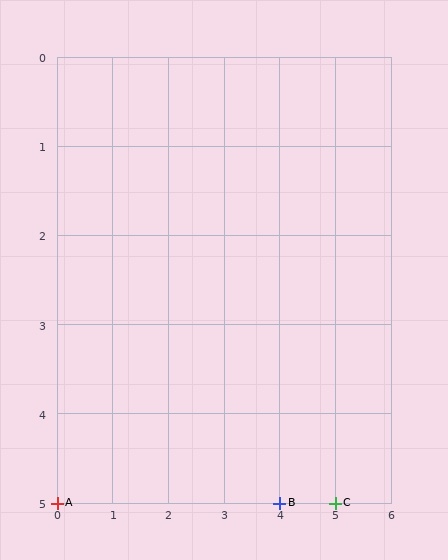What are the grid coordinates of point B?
Point B is at grid coordinates (4, 5).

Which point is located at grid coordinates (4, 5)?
Point B is at (4, 5).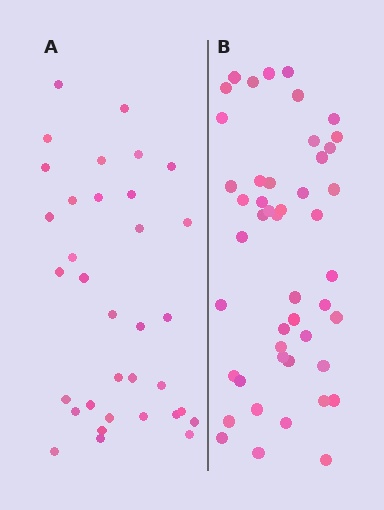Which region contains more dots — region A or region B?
Region B (the right region) has more dots.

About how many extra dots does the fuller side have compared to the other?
Region B has approximately 15 more dots than region A.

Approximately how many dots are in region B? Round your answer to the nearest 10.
About 50 dots. (The exact count is 47, which rounds to 50.)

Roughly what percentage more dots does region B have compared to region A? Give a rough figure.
About 40% more.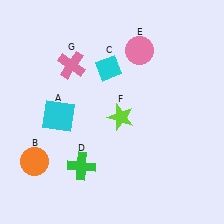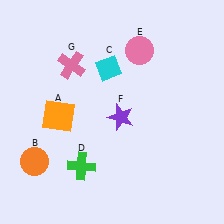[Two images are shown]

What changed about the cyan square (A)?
In Image 1, A is cyan. In Image 2, it changed to orange.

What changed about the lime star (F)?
In Image 1, F is lime. In Image 2, it changed to purple.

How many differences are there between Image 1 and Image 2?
There are 2 differences between the two images.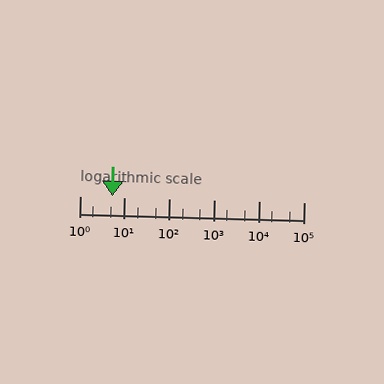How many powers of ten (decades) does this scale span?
The scale spans 5 decades, from 1 to 100000.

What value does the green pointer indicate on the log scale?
The pointer indicates approximately 5.3.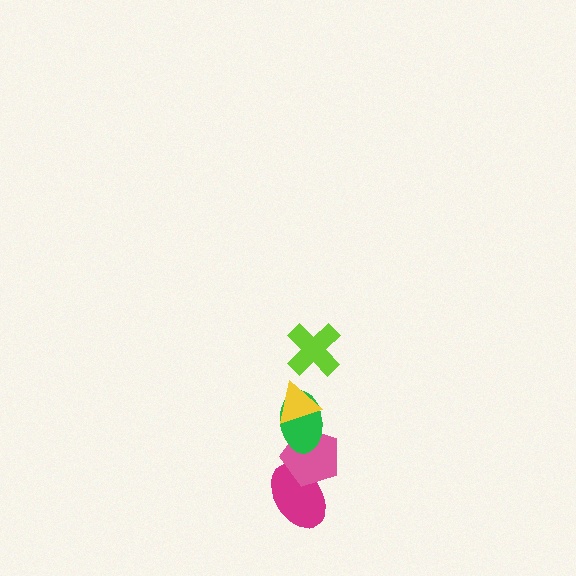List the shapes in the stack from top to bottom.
From top to bottom: the lime cross, the yellow triangle, the green ellipse, the pink pentagon, the magenta ellipse.